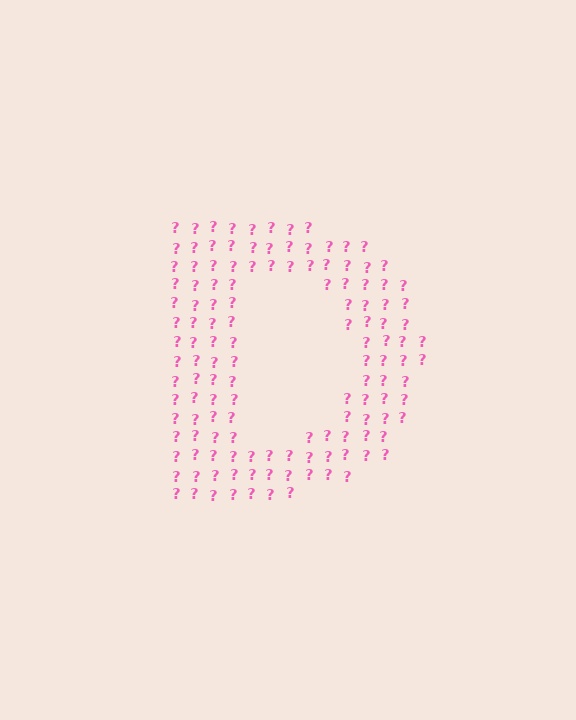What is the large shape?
The large shape is the letter D.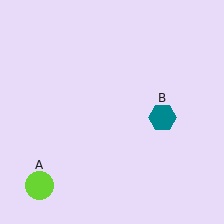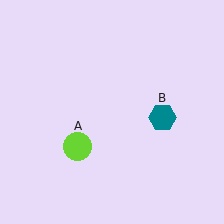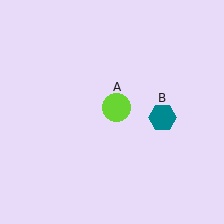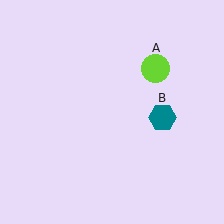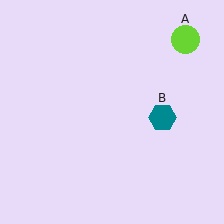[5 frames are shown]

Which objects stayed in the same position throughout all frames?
Teal hexagon (object B) remained stationary.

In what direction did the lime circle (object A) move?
The lime circle (object A) moved up and to the right.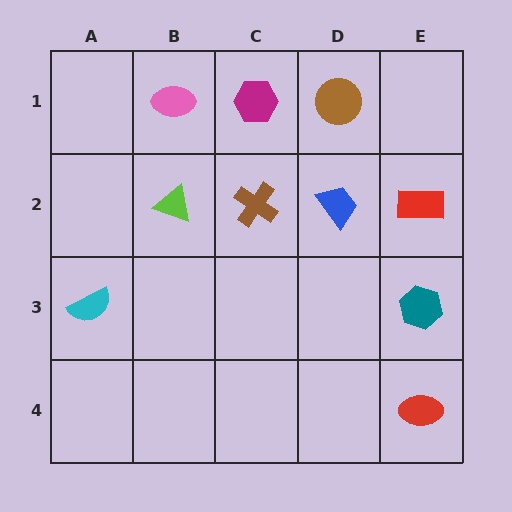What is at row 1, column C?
A magenta hexagon.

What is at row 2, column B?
A lime triangle.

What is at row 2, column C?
A brown cross.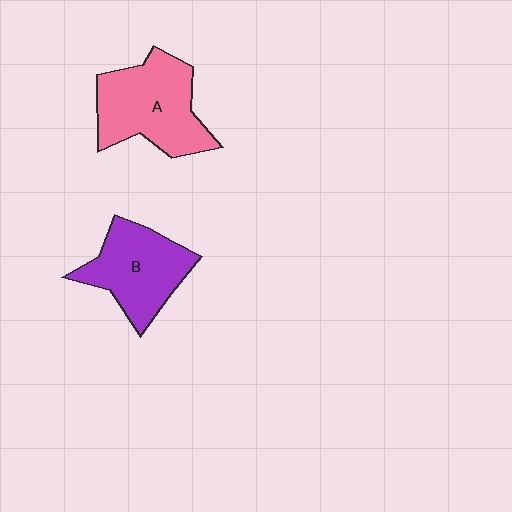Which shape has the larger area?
Shape A (pink).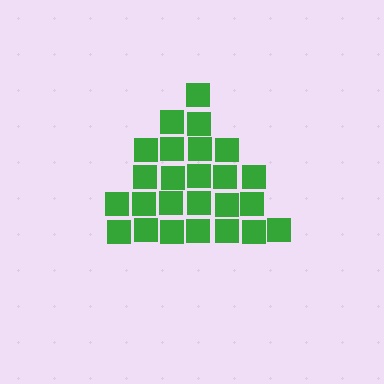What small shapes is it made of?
It is made of small squares.